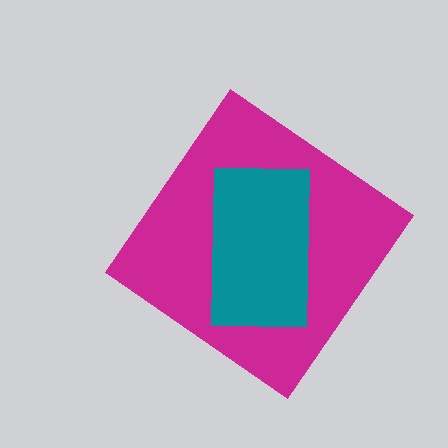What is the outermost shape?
The magenta diamond.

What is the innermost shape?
The teal rectangle.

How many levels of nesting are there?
2.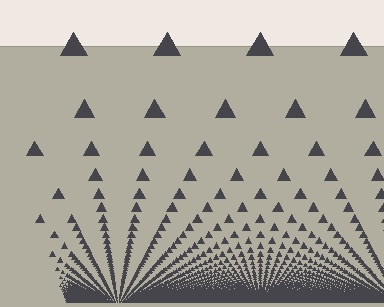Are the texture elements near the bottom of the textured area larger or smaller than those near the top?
Smaller. The gradient is inverted — elements near the bottom are smaller and denser.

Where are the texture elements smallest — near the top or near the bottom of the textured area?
Near the bottom.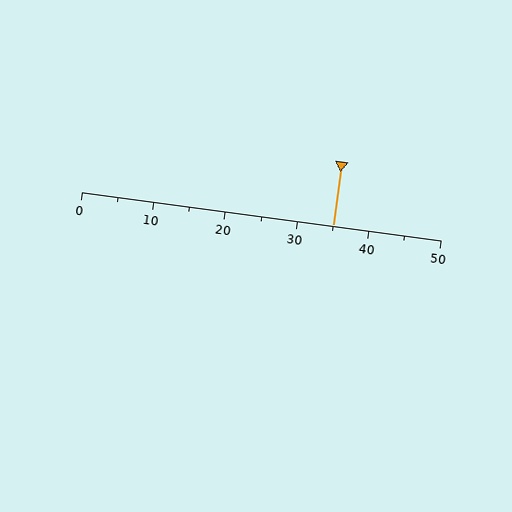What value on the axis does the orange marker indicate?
The marker indicates approximately 35.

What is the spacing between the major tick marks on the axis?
The major ticks are spaced 10 apart.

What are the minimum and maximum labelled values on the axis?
The axis runs from 0 to 50.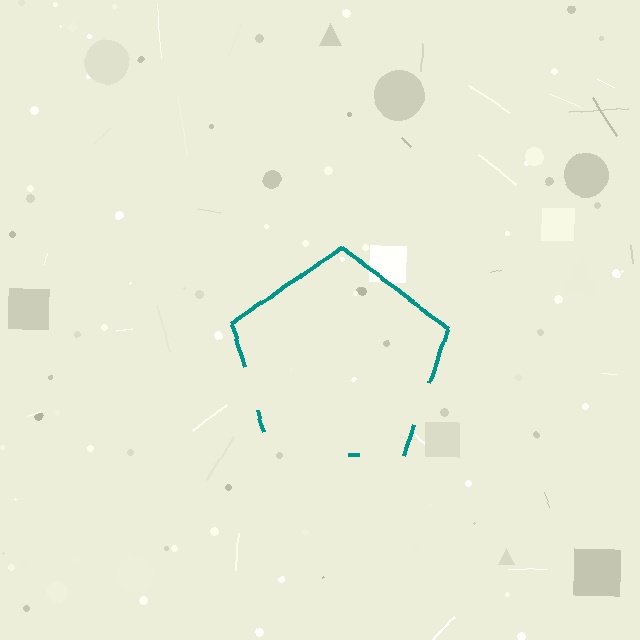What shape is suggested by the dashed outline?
The dashed outline suggests a pentagon.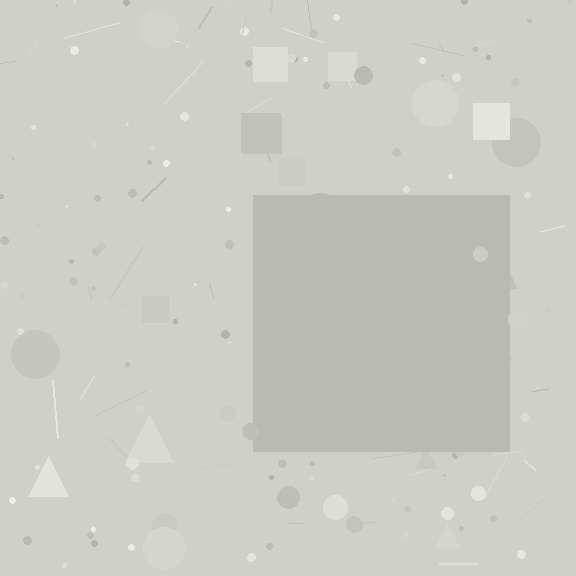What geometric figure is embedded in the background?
A square is embedded in the background.